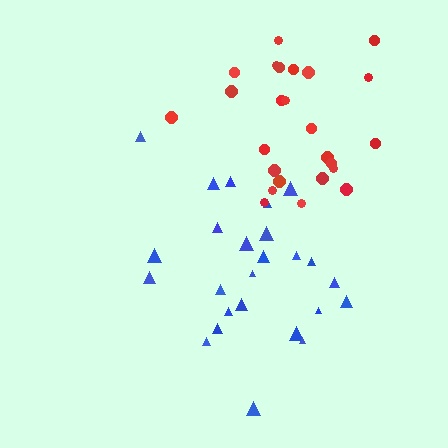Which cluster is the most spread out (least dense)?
Blue.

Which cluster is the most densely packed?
Red.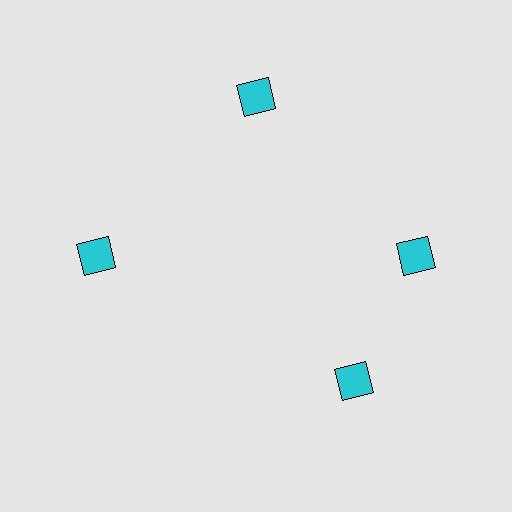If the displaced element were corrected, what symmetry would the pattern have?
It would have 4-fold rotational symmetry — the pattern would map onto itself every 90 degrees.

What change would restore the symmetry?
The symmetry would be restored by rotating it back into even spacing with its neighbors so that all 4 diamonds sit at equal angles and equal distance from the center.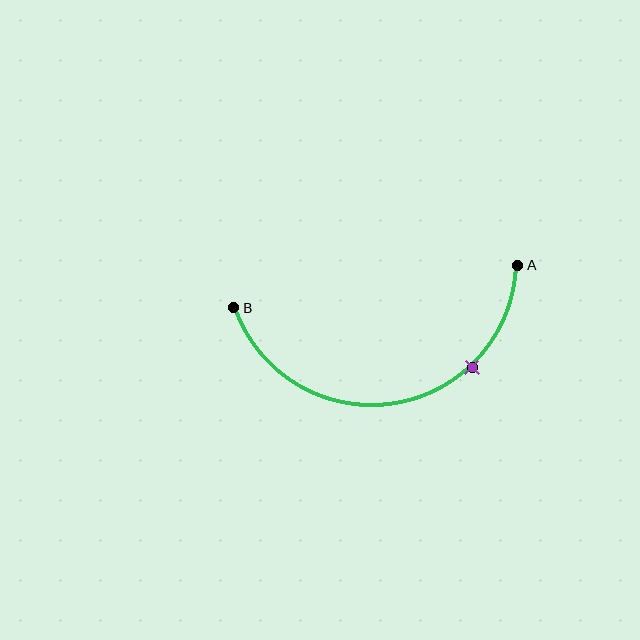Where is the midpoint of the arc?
The arc midpoint is the point on the curve farthest from the straight line joining A and B. It sits below that line.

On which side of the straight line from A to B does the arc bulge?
The arc bulges below the straight line connecting A and B.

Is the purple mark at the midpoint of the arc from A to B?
No. The purple mark lies on the arc but is closer to endpoint A. The arc midpoint would be at the point on the curve equidistant along the arc from both A and B.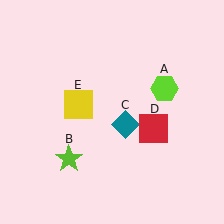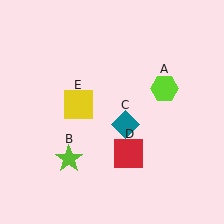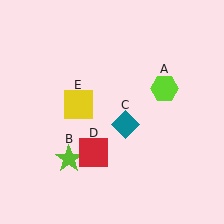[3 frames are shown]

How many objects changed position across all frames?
1 object changed position: red square (object D).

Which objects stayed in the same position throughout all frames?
Lime hexagon (object A) and lime star (object B) and teal diamond (object C) and yellow square (object E) remained stationary.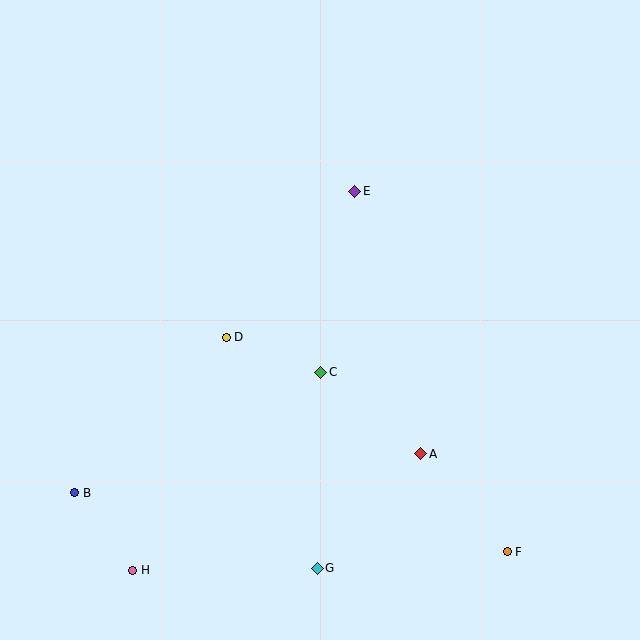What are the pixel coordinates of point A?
Point A is at (421, 454).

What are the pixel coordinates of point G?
Point G is at (317, 568).